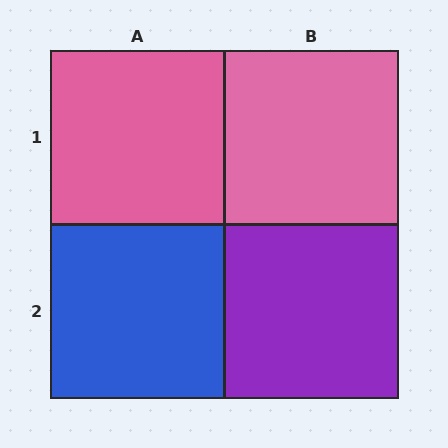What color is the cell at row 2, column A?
Blue.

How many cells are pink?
2 cells are pink.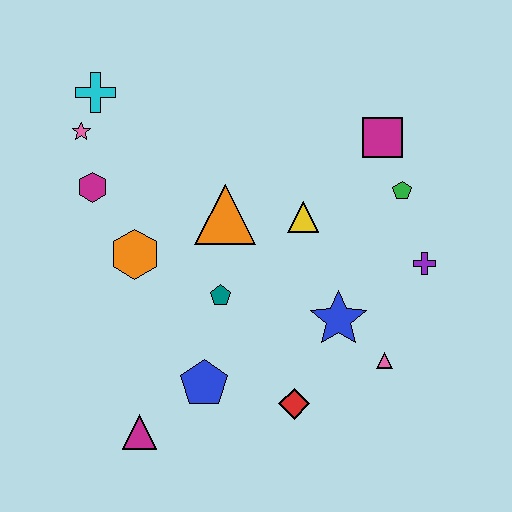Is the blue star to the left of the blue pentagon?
No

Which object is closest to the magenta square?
The green pentagon is closest to the magenta square.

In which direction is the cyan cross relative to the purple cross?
The cyan cross is to the left of the purple cross.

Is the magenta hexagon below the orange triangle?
No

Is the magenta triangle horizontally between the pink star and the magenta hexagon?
No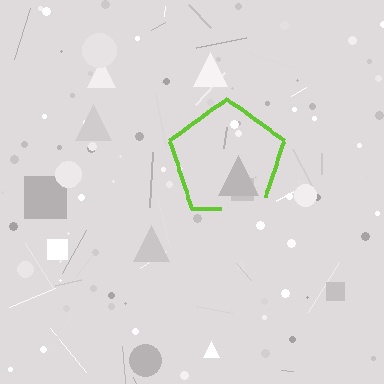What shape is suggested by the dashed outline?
The dashed outline suggests a pentagon.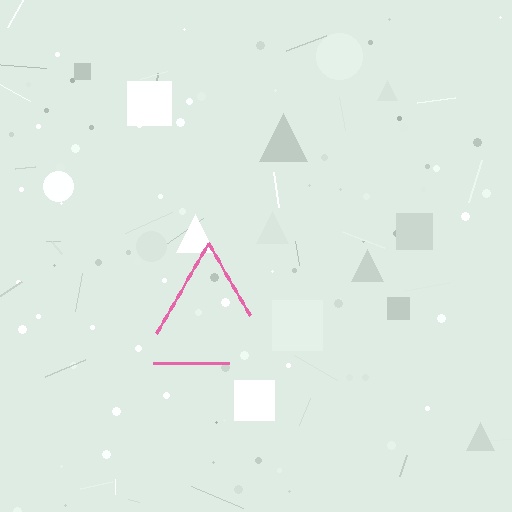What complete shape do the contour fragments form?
The contour fragments form a triangle.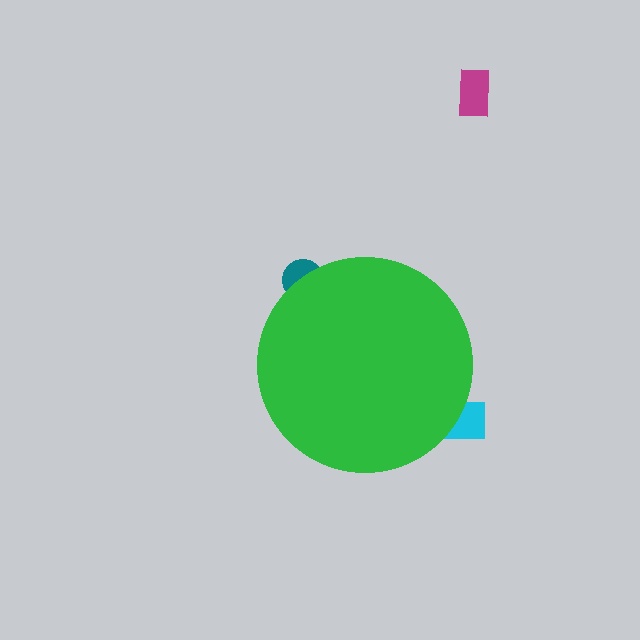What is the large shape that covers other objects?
A green circle.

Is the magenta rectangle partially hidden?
No, the magenta rectangle is fully visible.